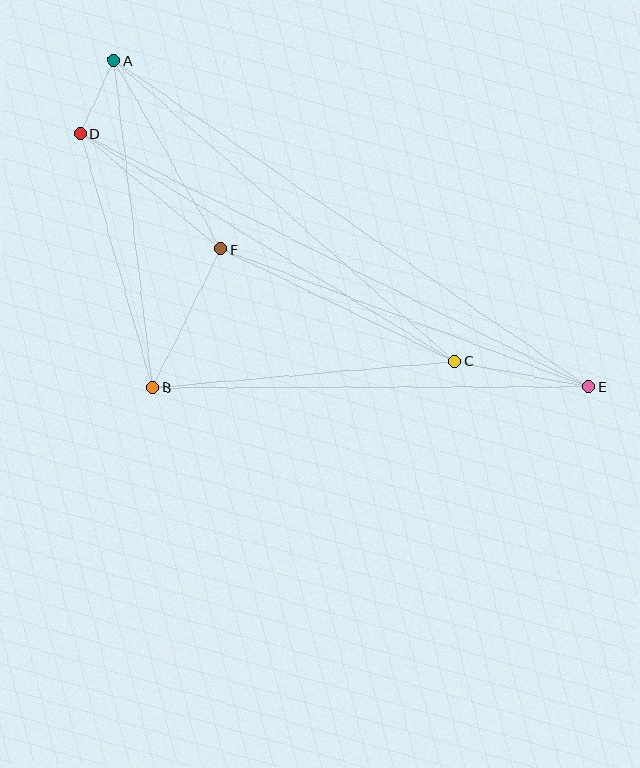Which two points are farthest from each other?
Points A and E are farthest from each other.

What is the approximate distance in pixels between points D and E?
The distance between D and E is approximately 568 pixels.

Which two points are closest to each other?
Points A and D are closest to each other.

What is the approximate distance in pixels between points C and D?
The distance between C and D is approximately 439 pixels.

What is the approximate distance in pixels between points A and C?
The distance between A and C is approximately 455 pixels.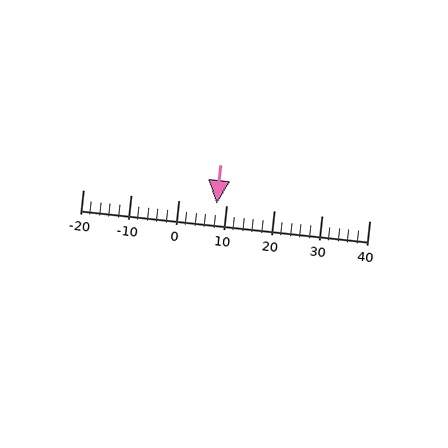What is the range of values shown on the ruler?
The ruler shows values from -20 to 40.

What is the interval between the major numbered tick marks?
The major tick marks are spaced 10 units apart.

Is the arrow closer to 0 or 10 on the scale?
The arrow is closer to 10.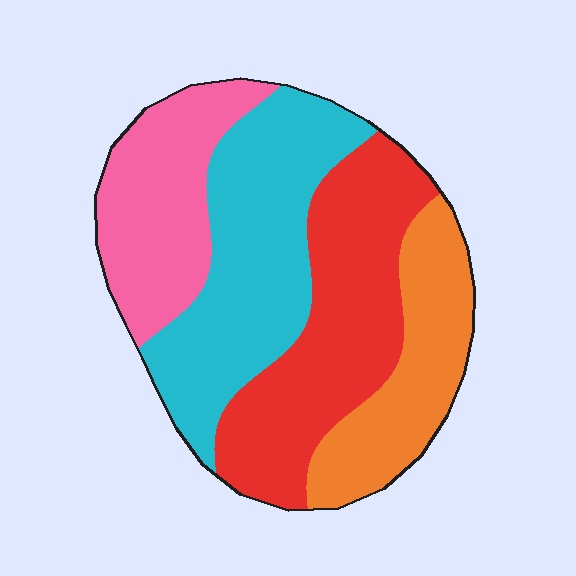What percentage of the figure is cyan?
Cyan takes up about one third (1/3) of the figure.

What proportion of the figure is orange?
Orange covers around 20% of the figure.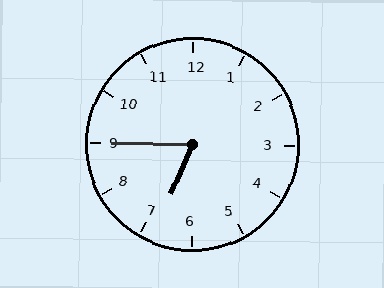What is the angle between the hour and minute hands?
Approximately 68 degrees.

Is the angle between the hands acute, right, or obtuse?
It is acute.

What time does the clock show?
6:45.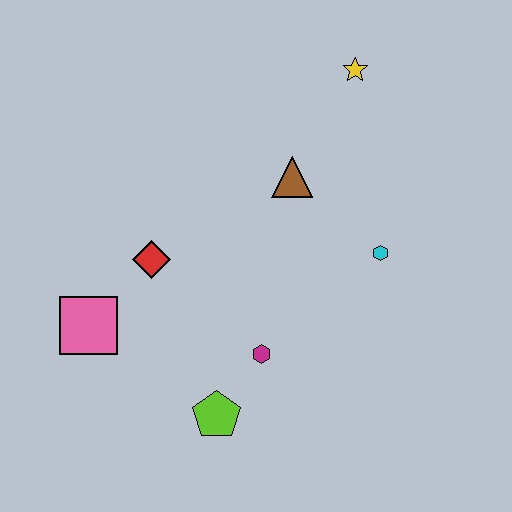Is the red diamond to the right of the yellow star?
No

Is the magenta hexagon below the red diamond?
Yes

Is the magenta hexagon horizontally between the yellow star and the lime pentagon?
Yes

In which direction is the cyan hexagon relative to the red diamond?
The cyan hexagon is to the right of the red diamond.